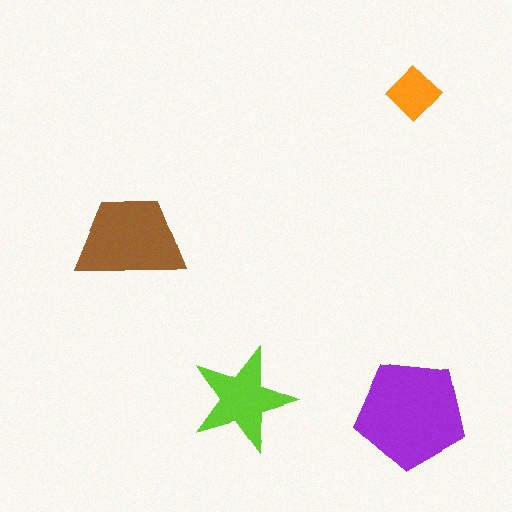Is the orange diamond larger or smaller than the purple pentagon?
Smaller.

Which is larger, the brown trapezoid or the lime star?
The brown trapezoid.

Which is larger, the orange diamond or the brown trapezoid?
The brown trapezoid.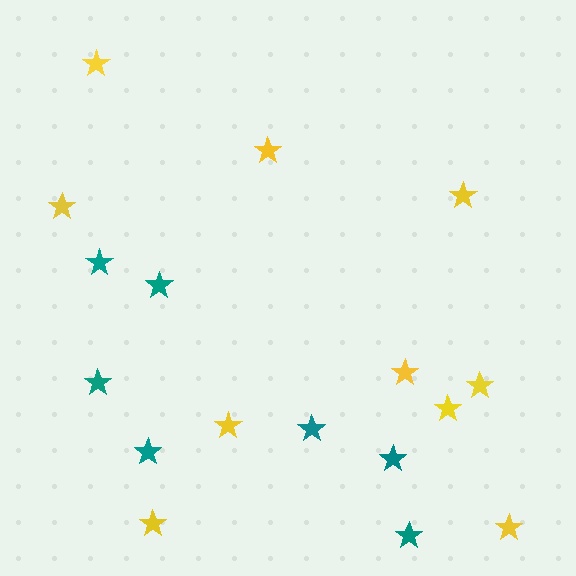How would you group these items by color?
There are 2 groups: one group of yellow stars (10) and one group of teal stars (7).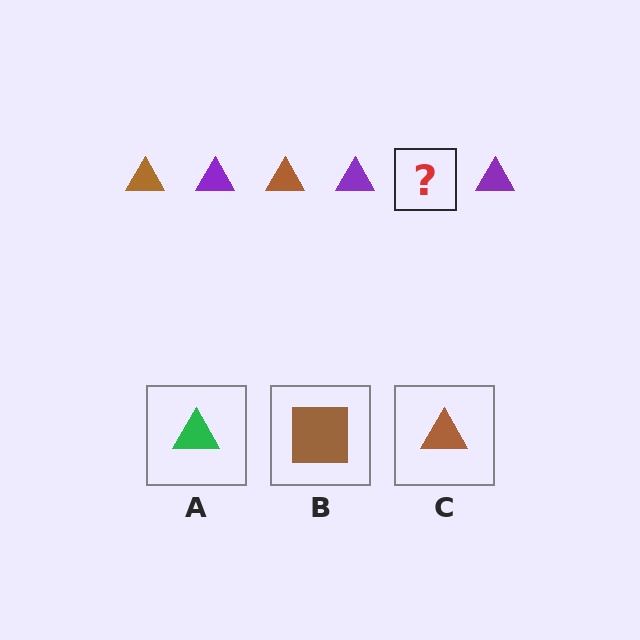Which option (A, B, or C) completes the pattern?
C.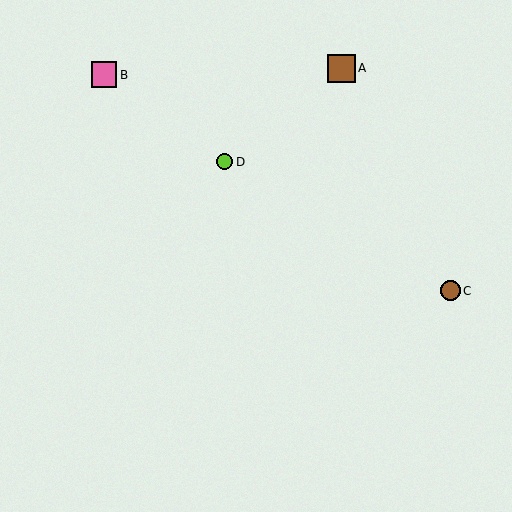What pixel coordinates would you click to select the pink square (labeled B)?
Click at (104, 75) to select the pink square B.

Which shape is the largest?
The brown square (labeled A) is the largest.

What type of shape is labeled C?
Shape C is a brown circle.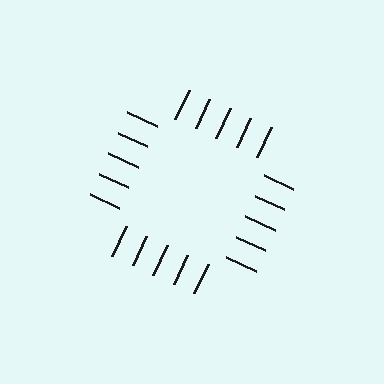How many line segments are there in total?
20 — 5 along each of the 4 edges.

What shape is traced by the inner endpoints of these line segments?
An illusory square — the line segments terminate on its edges but no continuous stroke is drawn.